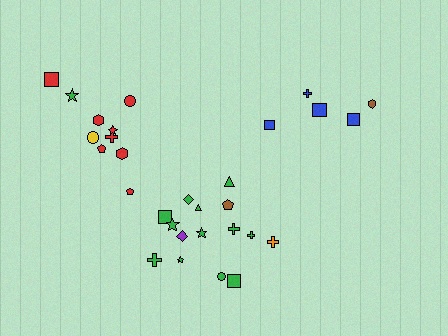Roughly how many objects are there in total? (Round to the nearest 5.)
Roughly 30 objects in total.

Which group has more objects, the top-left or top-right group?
The top-left group.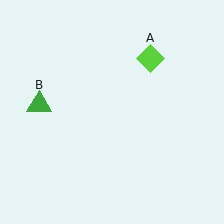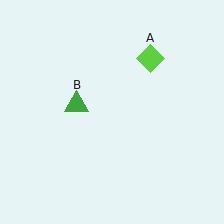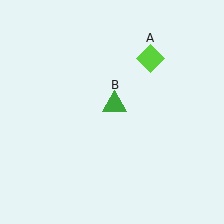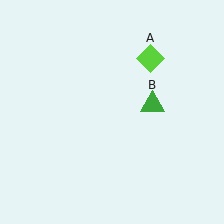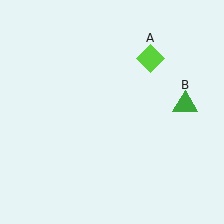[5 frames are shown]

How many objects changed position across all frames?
1 object changed position: green triangle (object B).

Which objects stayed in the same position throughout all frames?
Lime diamond (object A) remained stationary.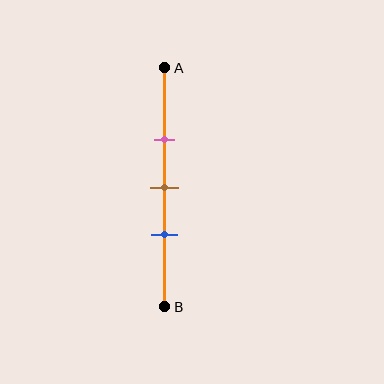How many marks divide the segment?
There are 3 marks dividing the segment.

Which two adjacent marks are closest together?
The brown and blue marks are the closest adjacent pair.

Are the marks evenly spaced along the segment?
Yes, the marks are approximately evenly spaced.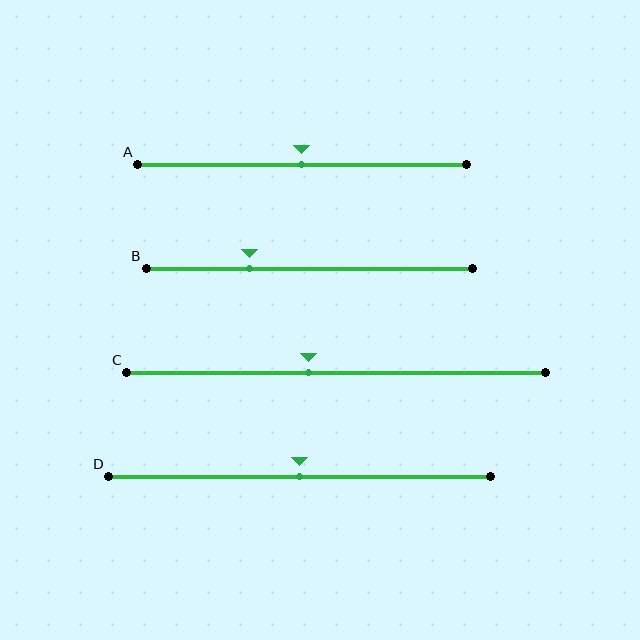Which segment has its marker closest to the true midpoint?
Segment A has its marker closest to the true midpoint.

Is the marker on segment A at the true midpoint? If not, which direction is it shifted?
Yes, the marker on segment A is at the true midpoint.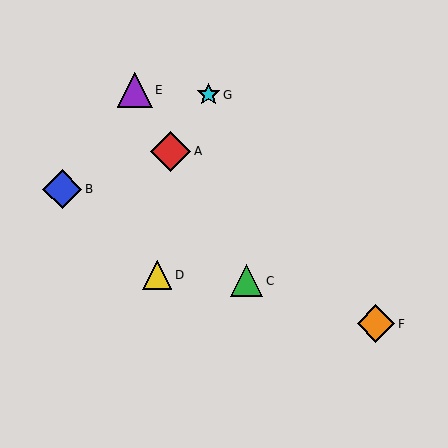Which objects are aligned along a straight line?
Objects A, C, E are aligned along a straight line.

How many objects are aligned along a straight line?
3 objects (A, C, E) are aligned along a straight line.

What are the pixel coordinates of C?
Object C is at (247, 281).